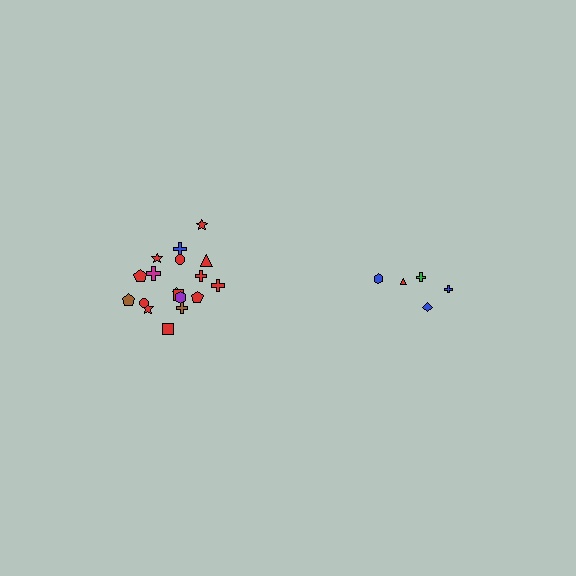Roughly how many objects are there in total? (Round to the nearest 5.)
Roughly 25 objects in total.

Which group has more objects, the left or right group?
The left group.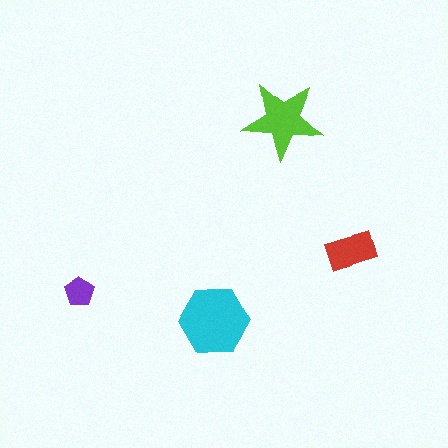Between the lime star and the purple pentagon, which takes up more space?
The lime star.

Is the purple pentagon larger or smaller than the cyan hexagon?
Smaller.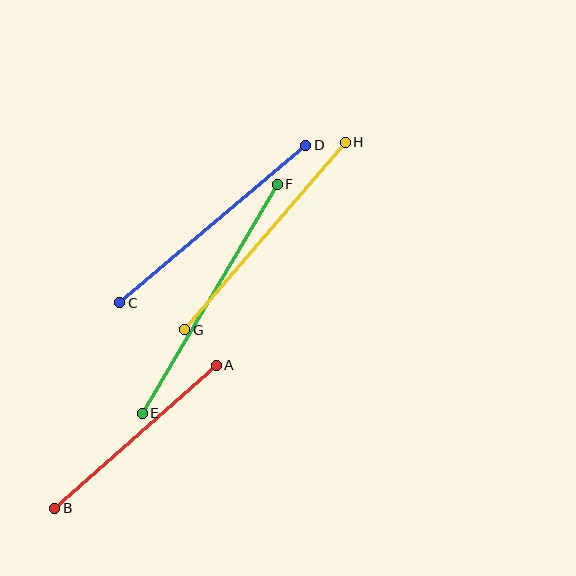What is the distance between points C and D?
The distance is approximately 243 pixels.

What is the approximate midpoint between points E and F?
The midpoint is at approximately (210, 299) pixels.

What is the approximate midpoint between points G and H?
The midpoint is at approximately (265, 236) pixels.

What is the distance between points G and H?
The distance is approximately 247 pixels.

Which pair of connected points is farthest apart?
Points E and F are farthest apart.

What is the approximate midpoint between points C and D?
The midpoint is at approximately (213, 224) pixels.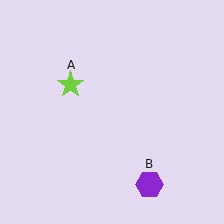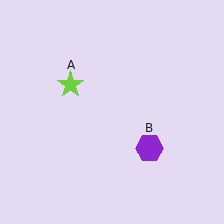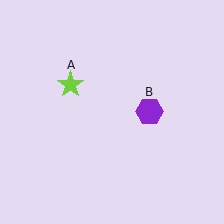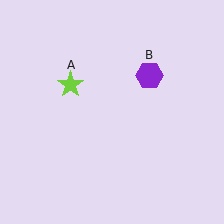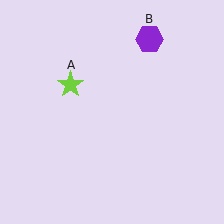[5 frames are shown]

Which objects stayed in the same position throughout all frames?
Lime star (object A) remained stationary.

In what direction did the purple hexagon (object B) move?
The purple hexagon (object B) moved up.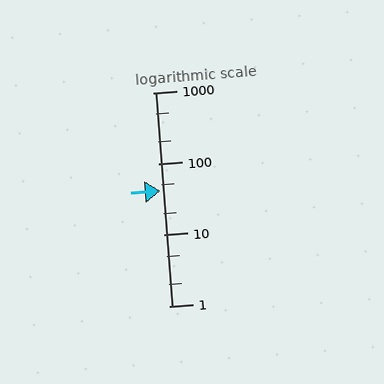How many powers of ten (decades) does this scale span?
The scale spans 3 decades, from 1 to 1000.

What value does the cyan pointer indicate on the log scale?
The pointer indicates approximately 42.